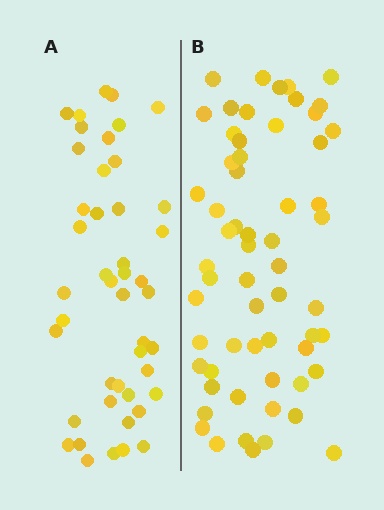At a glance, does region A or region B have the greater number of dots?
Region B (the right region) has more dots.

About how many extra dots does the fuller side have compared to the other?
Region B has approximately 15 more dots than region A.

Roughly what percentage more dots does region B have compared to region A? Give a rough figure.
About 35% more.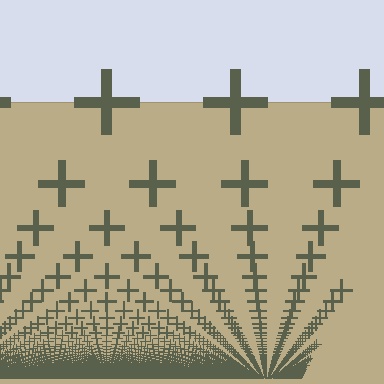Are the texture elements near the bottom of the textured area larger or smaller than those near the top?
Smaller. The gradient is inverted — elements near the bottom are smaller and denser.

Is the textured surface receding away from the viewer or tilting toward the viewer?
The surface appears to tilt toward the viewer. Texture elements get larger and sparser toward the top.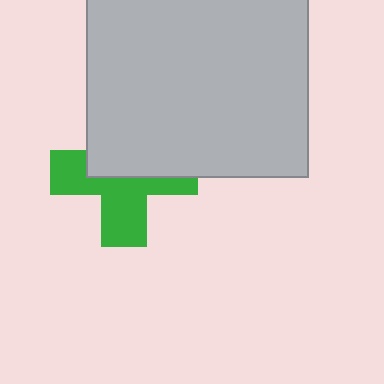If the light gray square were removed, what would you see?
You would see the complete green cross.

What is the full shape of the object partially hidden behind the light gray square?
The partially hidden object is a green cross.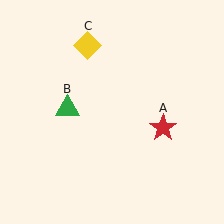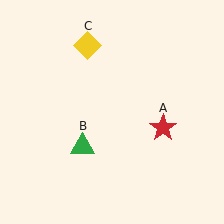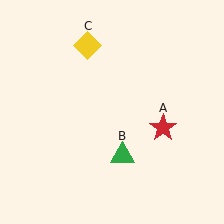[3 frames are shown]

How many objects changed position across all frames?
1 object changed position: green triangle (object B).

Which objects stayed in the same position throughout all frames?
Red star (object A) and yellow diamond (object C) remained stationary.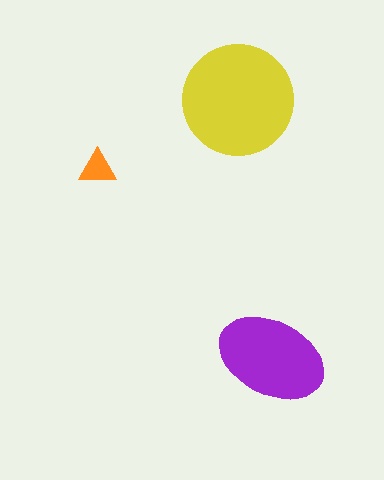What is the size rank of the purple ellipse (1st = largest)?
2nd.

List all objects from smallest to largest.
The orange triangle, the purple ellipse, the yellow circle.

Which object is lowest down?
The purple ellipse is bottommost.